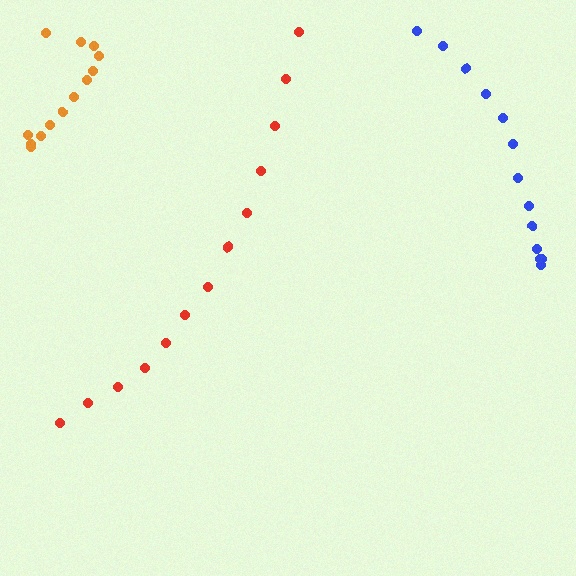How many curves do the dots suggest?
There are 3 distinct paths.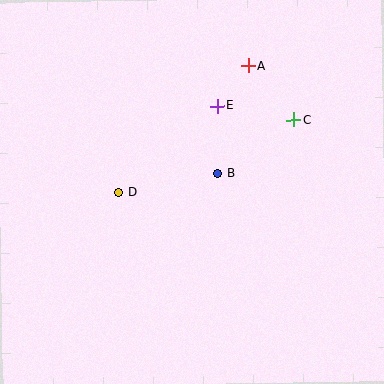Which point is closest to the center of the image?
Point B at (218, 174) is closest to the center.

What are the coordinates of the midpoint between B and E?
The midpoint between B and E is at (217, 140).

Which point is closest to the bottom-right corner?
Point B is closest to the bottom-right corner.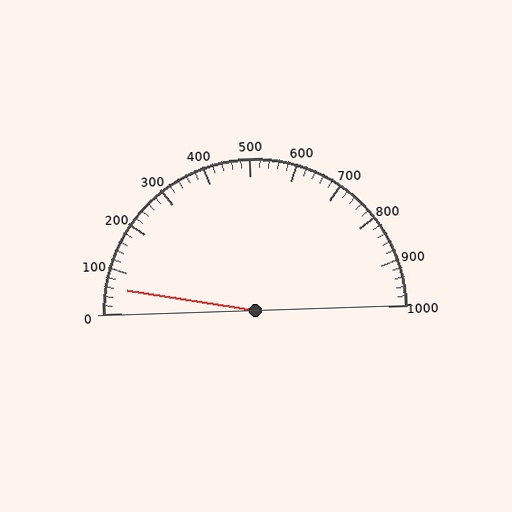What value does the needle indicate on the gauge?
The needle indicates approximately 60.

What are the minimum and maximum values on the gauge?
The gauge ranges from 0 to 1000.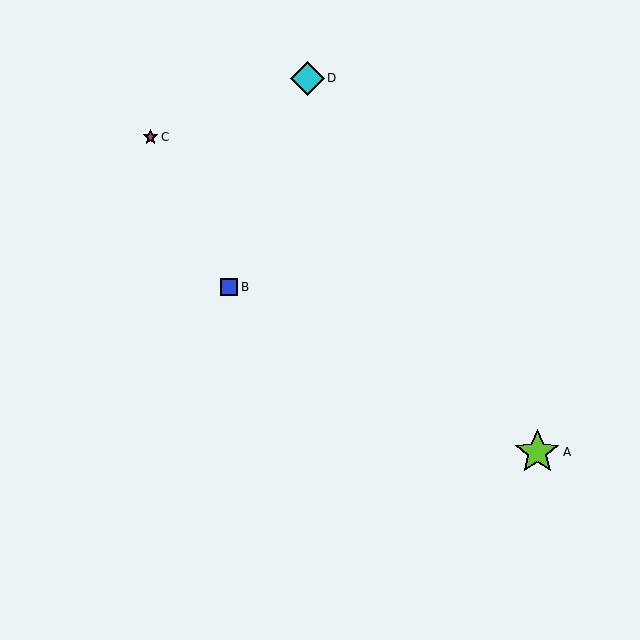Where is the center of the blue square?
The center of the blue square is at (229, 287).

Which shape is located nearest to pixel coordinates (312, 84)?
The cyan diamond (labeled D) at (307, 78) is nearest to that location.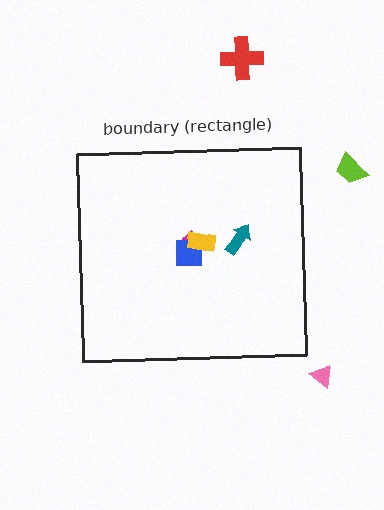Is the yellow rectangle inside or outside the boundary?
Inside.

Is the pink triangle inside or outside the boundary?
Outside.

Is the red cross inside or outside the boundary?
Outside.